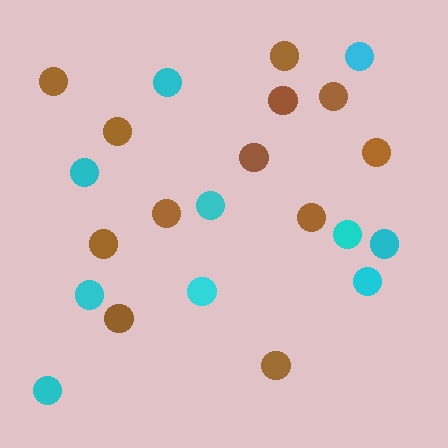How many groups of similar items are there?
There are 2 groups: one group of cyan circles (10) and one group of brown circles (12).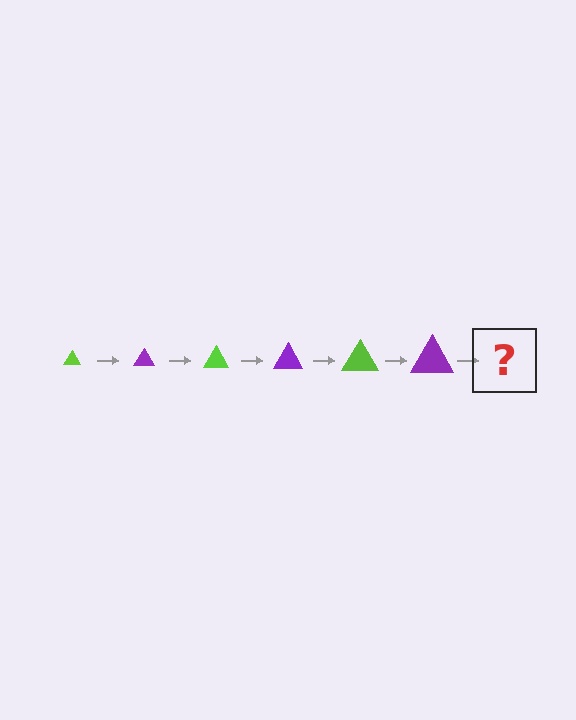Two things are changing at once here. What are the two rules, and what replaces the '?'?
The two rules are that the triangle grows larger each step and the color cycles through lime and purple. The '?' should be a lime triangle, larger than the previous one.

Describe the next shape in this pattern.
It should be a lime triangle, larger than the previous one.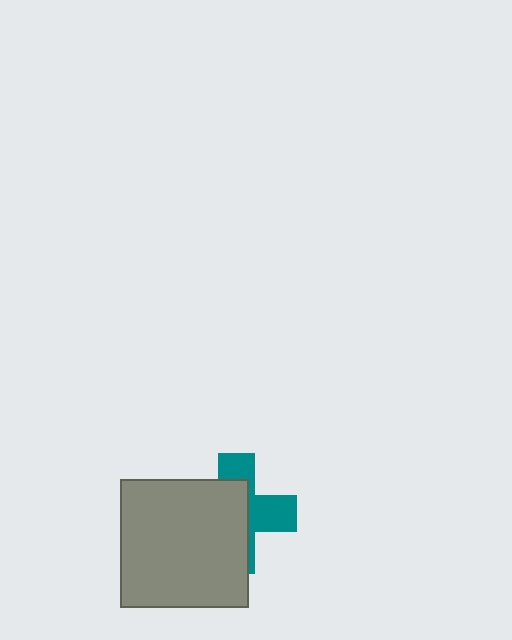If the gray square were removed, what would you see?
You would see the complete teal cross.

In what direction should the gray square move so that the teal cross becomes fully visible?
The gray square should move left. That is the shortest direction to clear the overlap and leave the teal cross fully visible.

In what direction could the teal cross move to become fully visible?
The teal cross could move right. That would shift it out from behind the gray square entirely.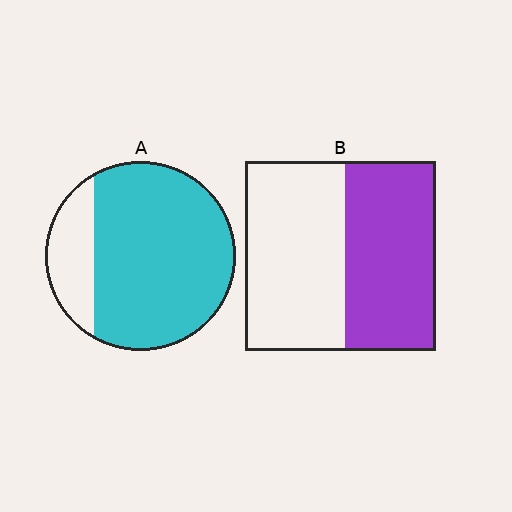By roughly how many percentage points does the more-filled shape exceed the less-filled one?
By roughly 30 percentage points (A over B).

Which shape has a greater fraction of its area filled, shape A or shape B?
Shape A.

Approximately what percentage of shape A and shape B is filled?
A is approximately 80% and B is approximately 50%.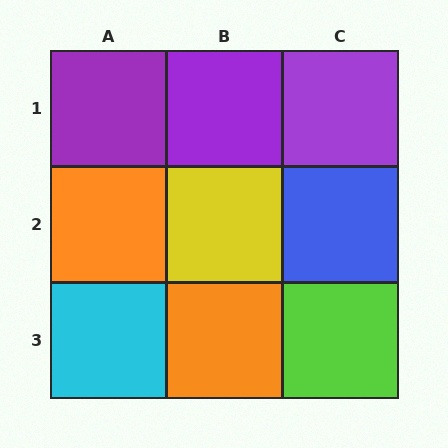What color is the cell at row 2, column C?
Blue.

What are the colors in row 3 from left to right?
Cyan, orange, lime.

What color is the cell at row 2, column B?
Yellow.